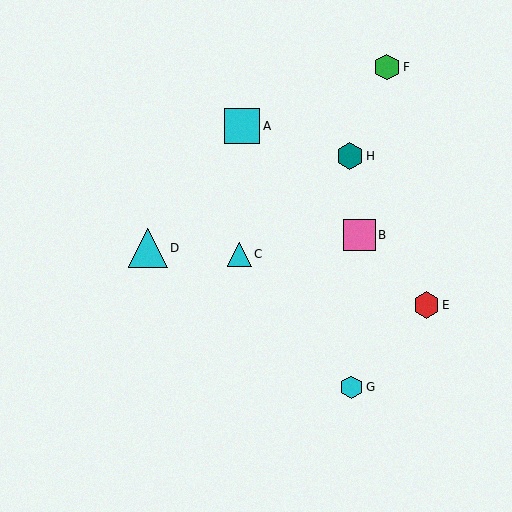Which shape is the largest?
The cyan triangle (labeled D) is the largest.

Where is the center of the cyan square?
The center of the cyan square is at (242, 126).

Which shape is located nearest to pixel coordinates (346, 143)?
The teal hexagon (labeled H) at (350, 156) is nearest to that location.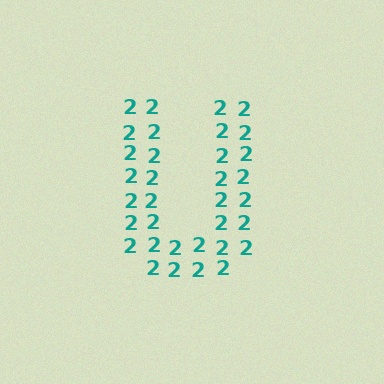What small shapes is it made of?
It is made of small digit 2's.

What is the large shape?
The large shape is the letter U.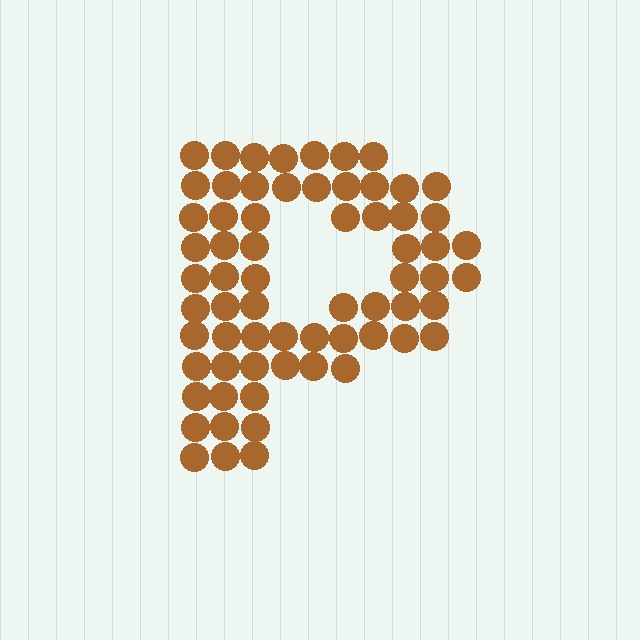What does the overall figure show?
The overall figure shows the letter P.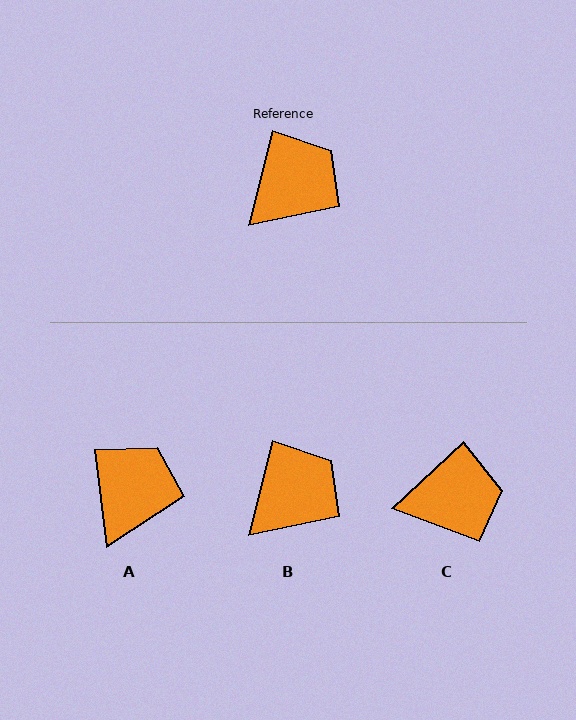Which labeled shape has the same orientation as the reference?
B.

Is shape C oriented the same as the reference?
No, it is off by about 33 degrees.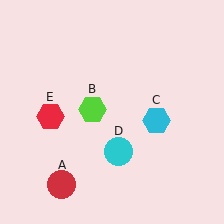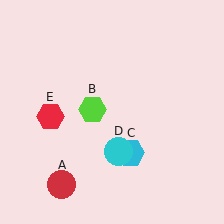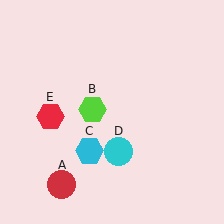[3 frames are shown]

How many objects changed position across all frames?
1 object changed position: cyan hexagon (object C).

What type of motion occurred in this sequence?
The cyan hexagon (object C) rotated clockwise around the center of the scene.